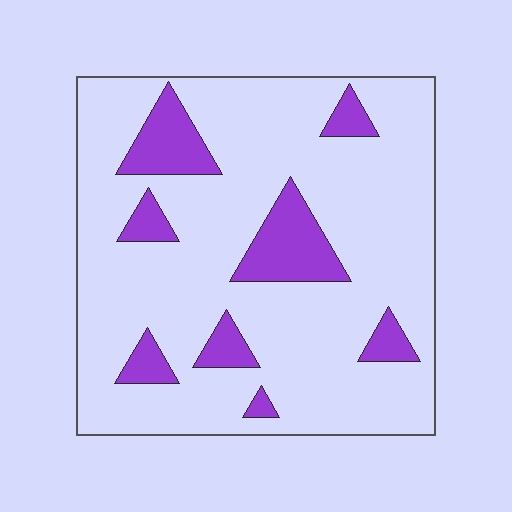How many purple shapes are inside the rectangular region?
8.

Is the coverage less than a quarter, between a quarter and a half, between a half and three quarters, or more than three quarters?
Less than a quarter.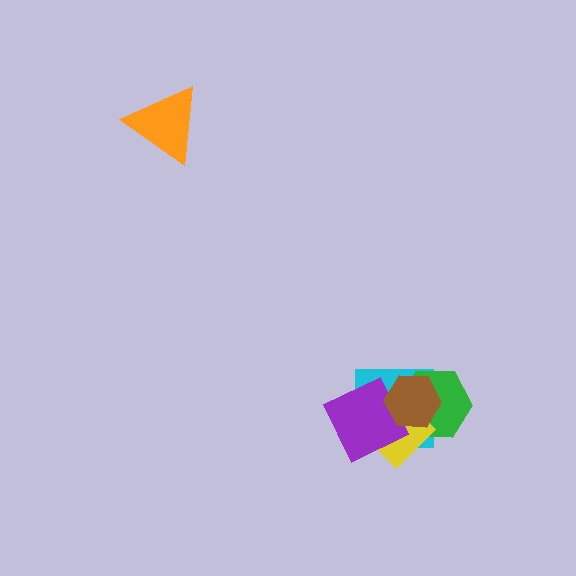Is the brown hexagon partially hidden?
No, no other shape covers it.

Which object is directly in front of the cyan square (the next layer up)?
The green hexagon is directly in front of the cyan square.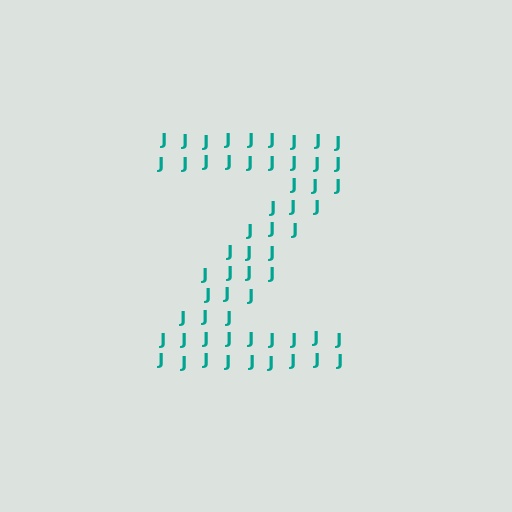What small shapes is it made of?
It is made of small letter J's.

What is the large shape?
The large shape is the letter Z.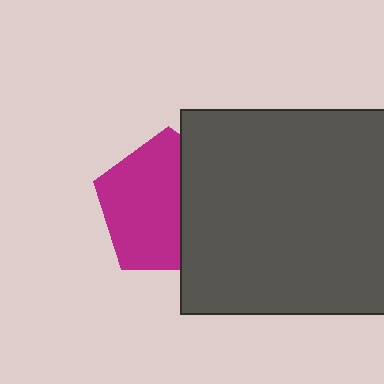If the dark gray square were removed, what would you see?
You would see the complete magenta pentagon.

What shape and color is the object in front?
The object in front is a dark gray square.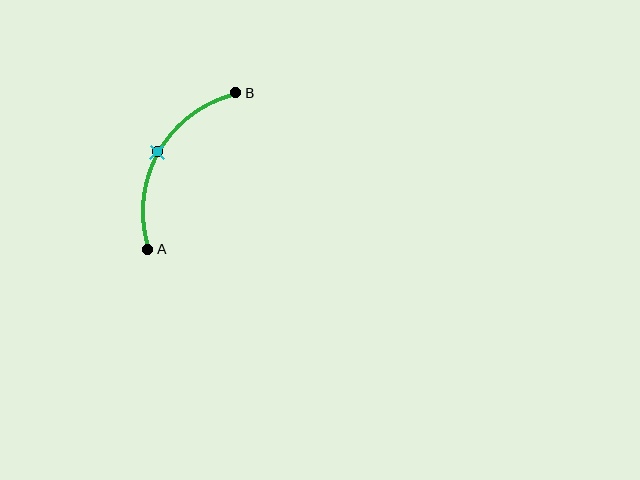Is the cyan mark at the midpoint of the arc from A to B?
Yes. The cyan mark lies on the arc at equal arc-length from both A and B — it is the arc midpoint.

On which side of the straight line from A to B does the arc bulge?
The arc bulges to the left of the straight line connecting A and B.